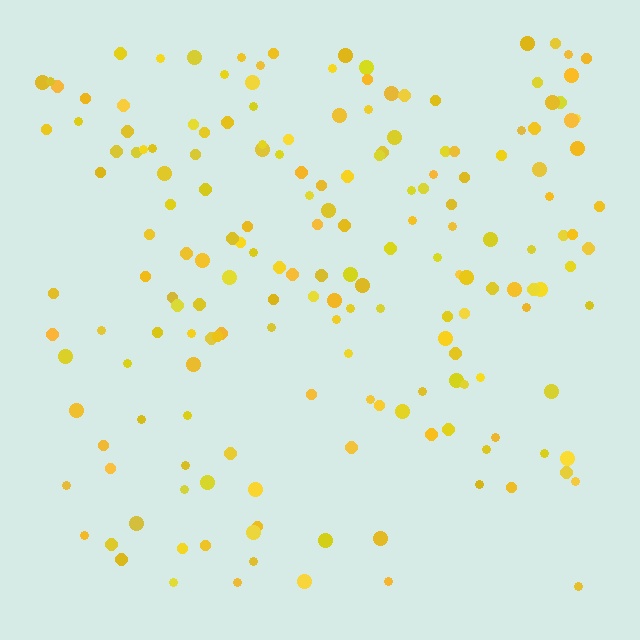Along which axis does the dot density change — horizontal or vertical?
Vertical.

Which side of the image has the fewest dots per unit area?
The bottom.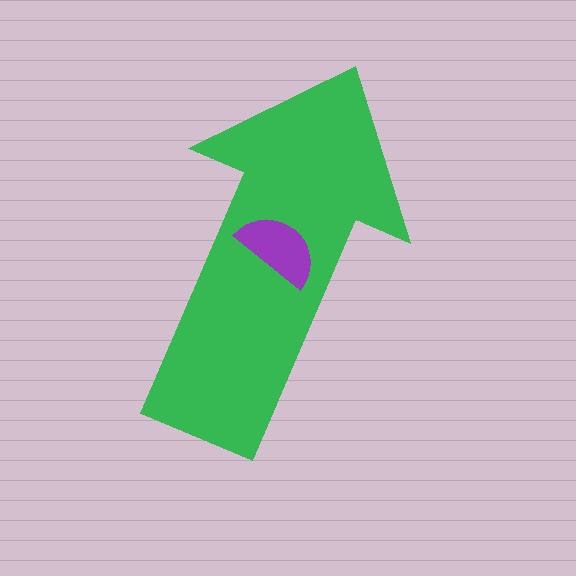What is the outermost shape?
The green arrow.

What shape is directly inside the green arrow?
The purple semicircle.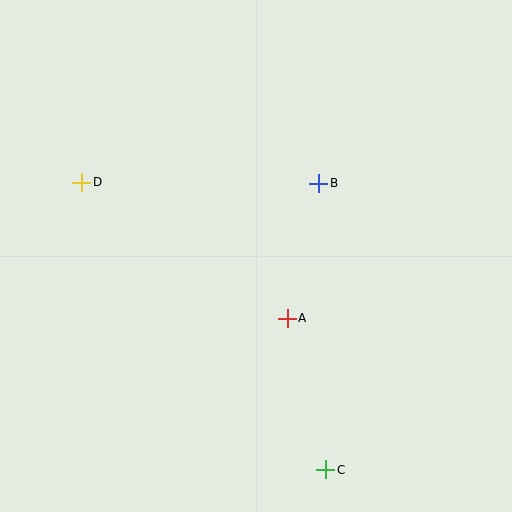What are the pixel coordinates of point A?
Point A is at (287, 318).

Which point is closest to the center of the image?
Point A at (287, 318) is closest to the center.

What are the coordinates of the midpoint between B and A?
The midpoint between B and A is at (303, 251).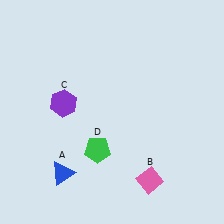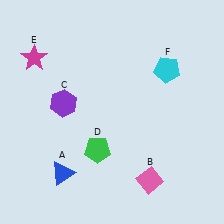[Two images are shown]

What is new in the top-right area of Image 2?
A cyan pentagon (F) was added in the top-right area of Image 2.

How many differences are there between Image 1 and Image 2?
There are 2 differences between the two images.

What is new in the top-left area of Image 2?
A magenta star (E) was added in the top-left area of Image 2.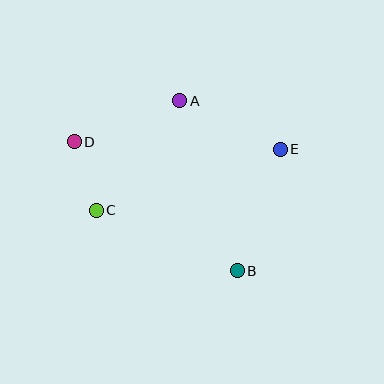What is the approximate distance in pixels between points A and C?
The distance between A and C is approximately 138 pixels.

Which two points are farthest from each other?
Points B and D are farthest from each other.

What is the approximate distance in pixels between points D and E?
The distance between D and E is approximately 206 pixels.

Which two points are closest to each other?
Points C and D are closest to each other.